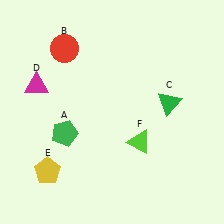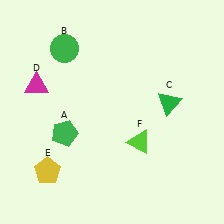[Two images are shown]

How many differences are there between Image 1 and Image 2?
There is 1 difference between the two images.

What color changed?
The circle (B) changed from red in Image 1 to green in Image 2.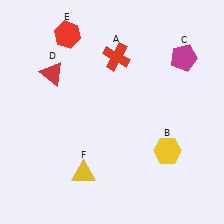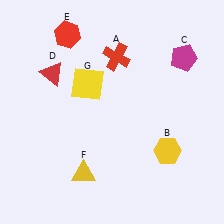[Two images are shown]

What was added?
A yellow square (G) was added in Image 2.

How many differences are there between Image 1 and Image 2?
There is 1 difference between the two images.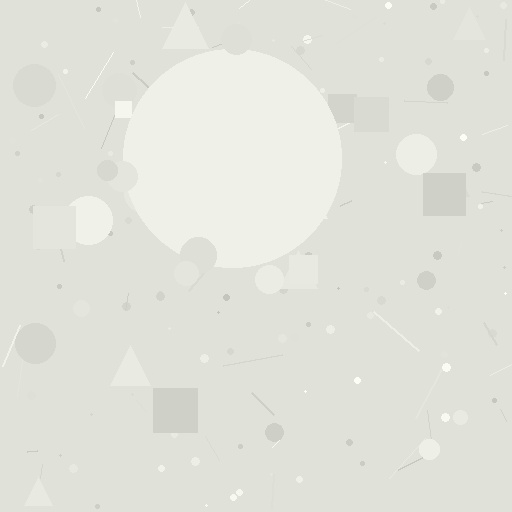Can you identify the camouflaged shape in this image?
The camouflaged shape is a circle.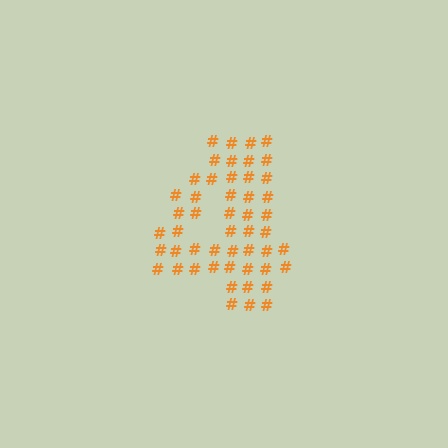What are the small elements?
The small elements are hash symbols.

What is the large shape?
The large shape is the digit 4.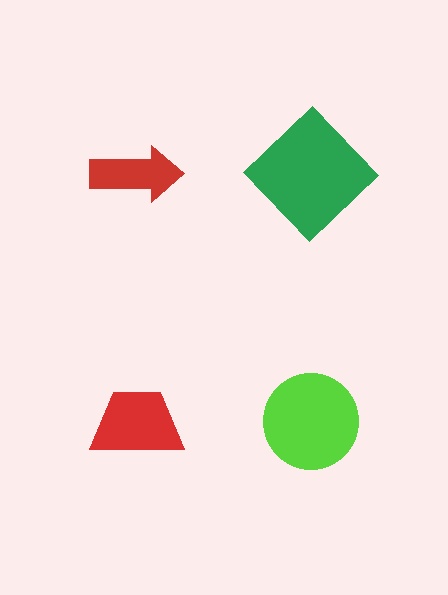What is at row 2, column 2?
A lime circle.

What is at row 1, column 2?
A green diamond.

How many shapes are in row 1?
2 shapes.